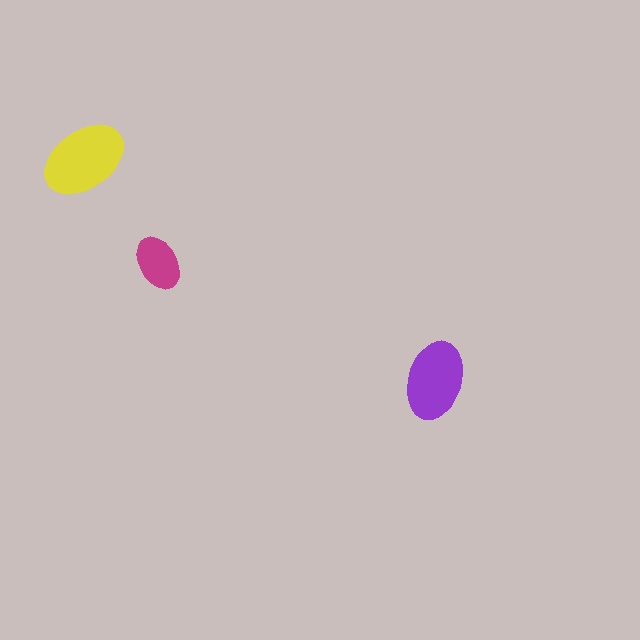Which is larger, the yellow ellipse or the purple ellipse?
The yellow one.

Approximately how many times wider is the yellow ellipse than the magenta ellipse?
About 1.5 times wider.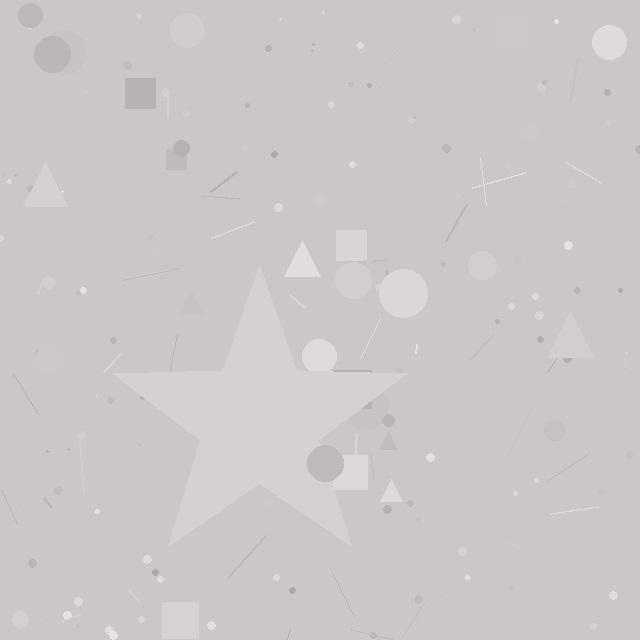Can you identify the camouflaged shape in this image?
The camouflaged shape is a star.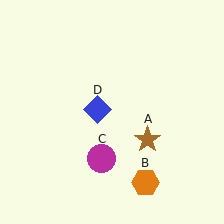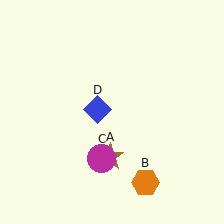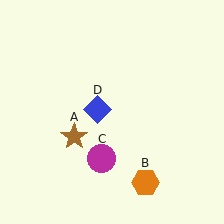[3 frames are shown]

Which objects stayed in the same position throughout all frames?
Orange hexagon (object B) and magenta circle (object C) and blue diamond (object D) remained stationary.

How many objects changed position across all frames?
1 object changed position: brown star (object A).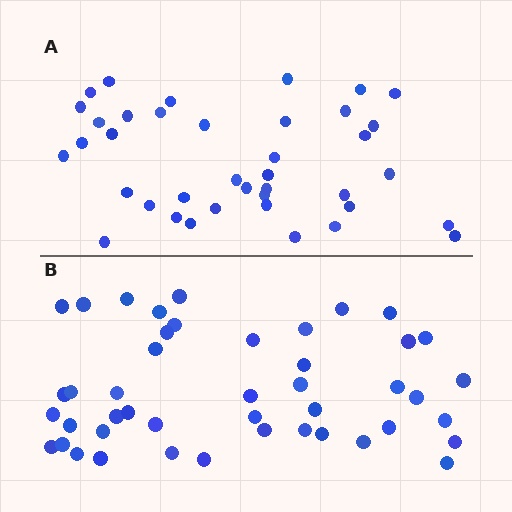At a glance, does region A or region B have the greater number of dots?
Region B (the bottom region) has more dots.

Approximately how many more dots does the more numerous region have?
Region B has about 6 more dots than region A.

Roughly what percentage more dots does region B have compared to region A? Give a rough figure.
About 15% more.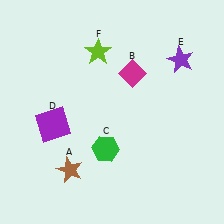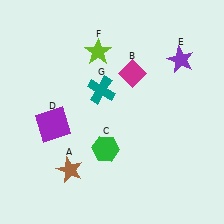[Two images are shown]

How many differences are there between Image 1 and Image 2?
There is 1 difference between the two images.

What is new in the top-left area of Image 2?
A teal cross (G) was added in the top-left area of Image 2.